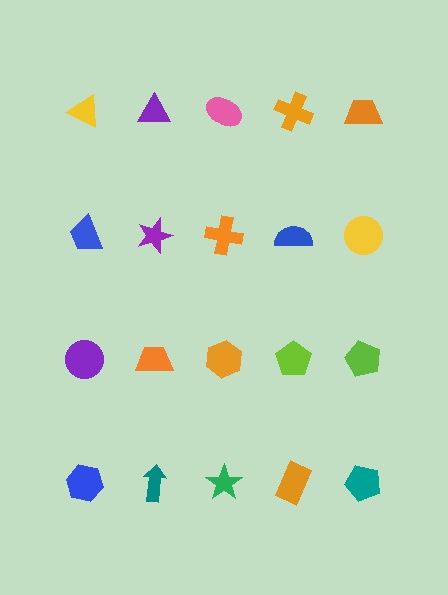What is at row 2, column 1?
A blue trapezoid.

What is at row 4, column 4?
An orange rectangle.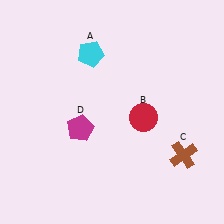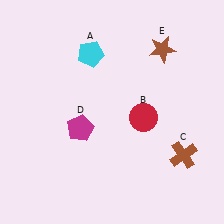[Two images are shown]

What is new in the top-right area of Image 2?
A brown star (E) was added in the top-right area of Image 2.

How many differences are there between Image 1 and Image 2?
There is 1 difference between the two images.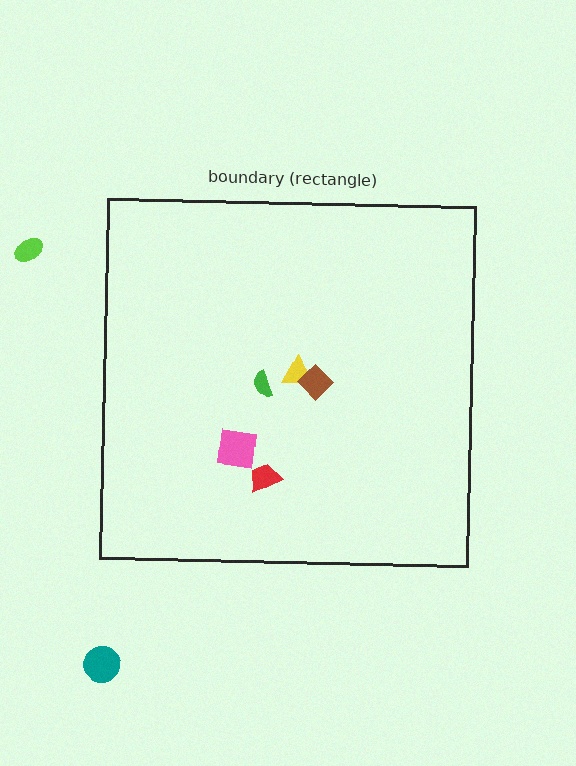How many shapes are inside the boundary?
5 inside, 2 outside.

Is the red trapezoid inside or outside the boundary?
Inside.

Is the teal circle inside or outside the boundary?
Outside.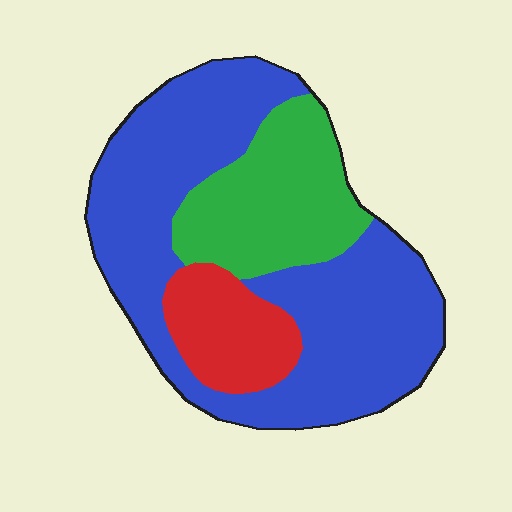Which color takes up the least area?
Red, at roughly 15%.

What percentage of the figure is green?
Green takes up about one quarter (1/4) of the figure.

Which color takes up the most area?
Blue, at roughly 60%.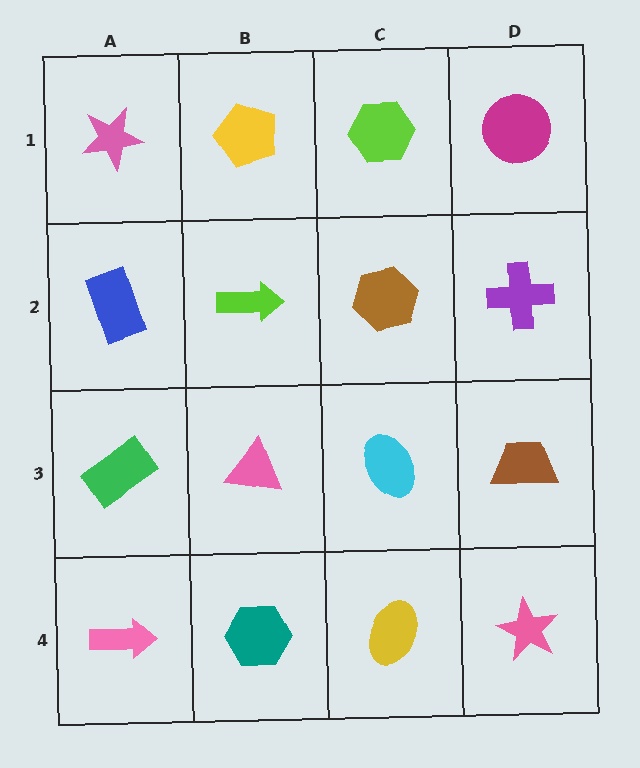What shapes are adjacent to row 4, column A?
A green rectangle (row 3, column A), a teal hexagon (row 4, column B).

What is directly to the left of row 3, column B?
A green rectangle.